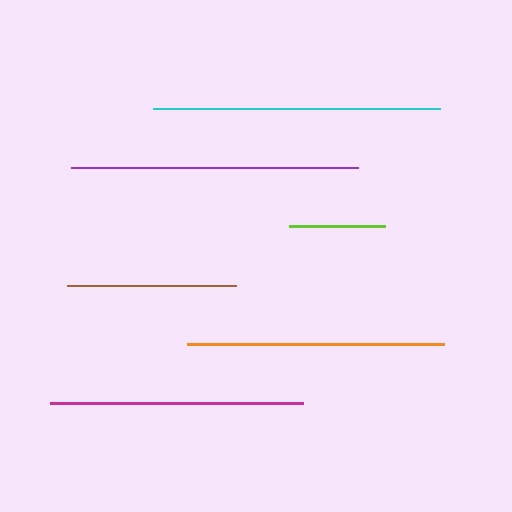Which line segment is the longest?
The cyan line is the longest at approximately 287 pixels.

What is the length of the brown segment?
The brown segment is approximately 169 pixels long.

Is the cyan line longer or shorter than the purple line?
The cyan line is longer than the purple line.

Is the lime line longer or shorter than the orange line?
The orange line is longer than the lime line.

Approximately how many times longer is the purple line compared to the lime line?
The purple line is approximately 3.0 times the length of the lime line.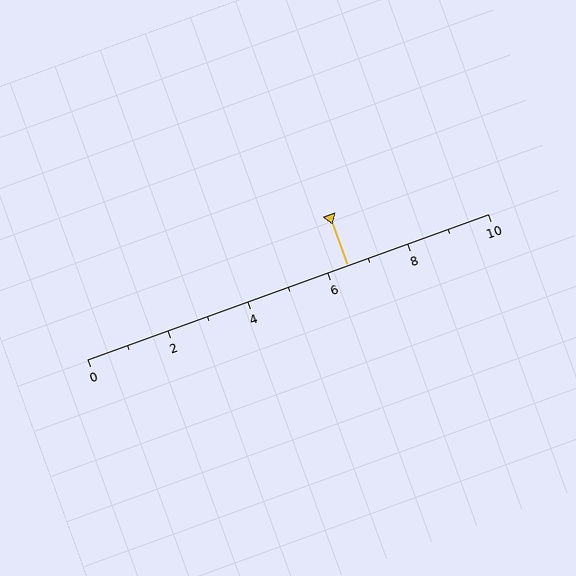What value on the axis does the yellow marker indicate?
The marker indicates approximately 6.5.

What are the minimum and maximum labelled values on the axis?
The axis runs from 0 to 10.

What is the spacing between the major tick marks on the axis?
The major ticks are spaced 2 apart.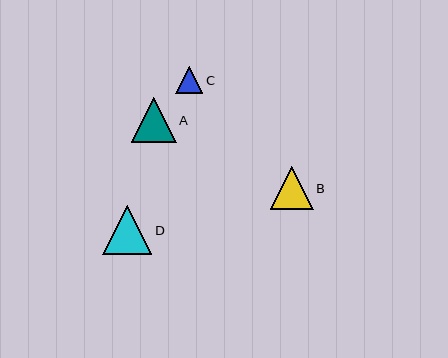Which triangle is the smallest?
Triangle C is the smallest with a size of approximately 27 pixels.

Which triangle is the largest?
Triangle D is the largest with a size of approximately 49 pixels.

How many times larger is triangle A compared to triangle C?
Triangle A is approximately 1.7 times the size of triangle C.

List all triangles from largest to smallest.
From largest to smallest: D, A, B, C.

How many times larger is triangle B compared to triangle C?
Triangle B is approximately 1.6 times the size of triangle C.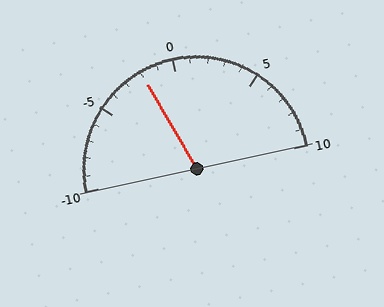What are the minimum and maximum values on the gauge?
The gauge ranges from -10 to 10.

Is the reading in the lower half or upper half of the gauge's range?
The reading is in the lower half of the range (-10 to 10).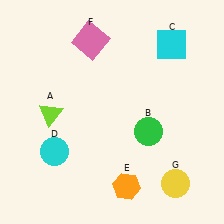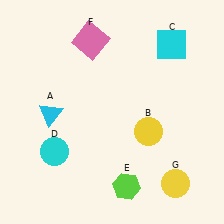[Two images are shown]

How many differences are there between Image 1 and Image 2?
There are 3 differences between the two images.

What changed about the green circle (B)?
In Image 1, B is green. In Image 2, it changed to yellow.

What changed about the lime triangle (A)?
In Image 1, A is lime. In Image 2, it changed to cyan.